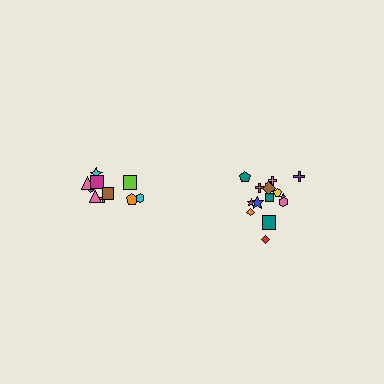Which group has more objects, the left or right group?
The right group.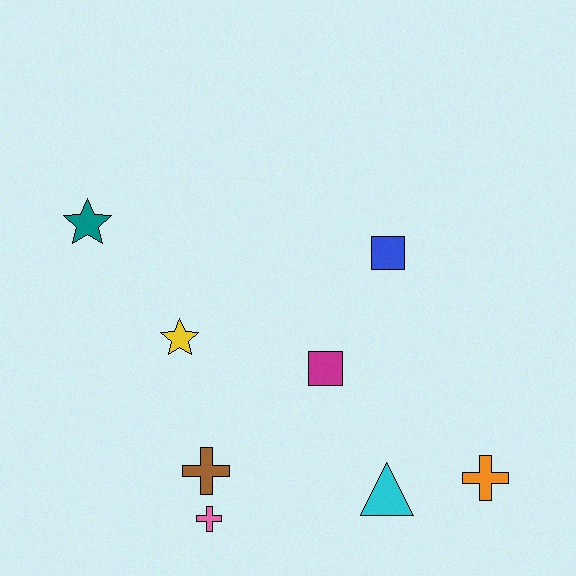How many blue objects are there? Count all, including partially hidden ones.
There is 1 blue object.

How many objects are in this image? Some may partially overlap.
There are 8 objects.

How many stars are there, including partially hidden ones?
There are 2 stars.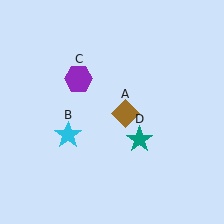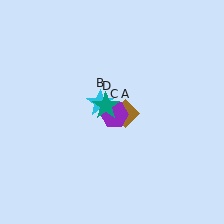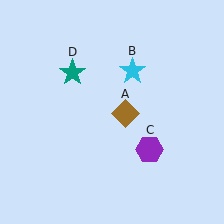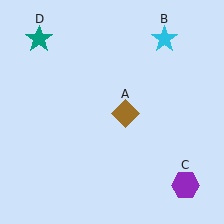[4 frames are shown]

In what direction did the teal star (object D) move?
The teal star (object D) moved up and to the left.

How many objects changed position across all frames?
3 objects changed position: cyan star (object B), purple hexagon (object C), teal star (object D).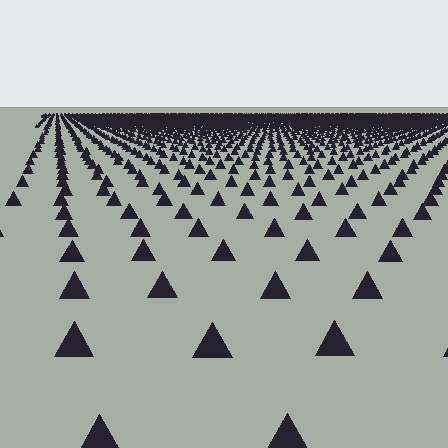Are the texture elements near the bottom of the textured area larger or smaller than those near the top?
Larger. Near the bottom, elements are closer to the viewer and appear at a bigger on-screen size.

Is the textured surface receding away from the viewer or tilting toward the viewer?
The surface is receding away from the viewer. Texture elements get smaller and denser toward the top.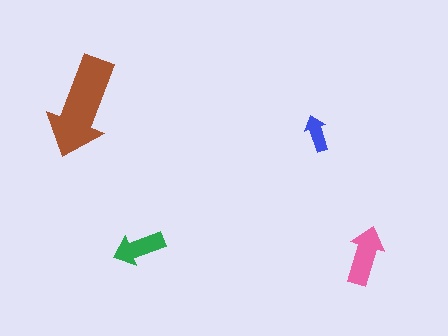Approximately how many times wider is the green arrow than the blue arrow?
About 1.5 times wider.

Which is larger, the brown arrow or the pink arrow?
The brown one.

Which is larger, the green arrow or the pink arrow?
The pink one.